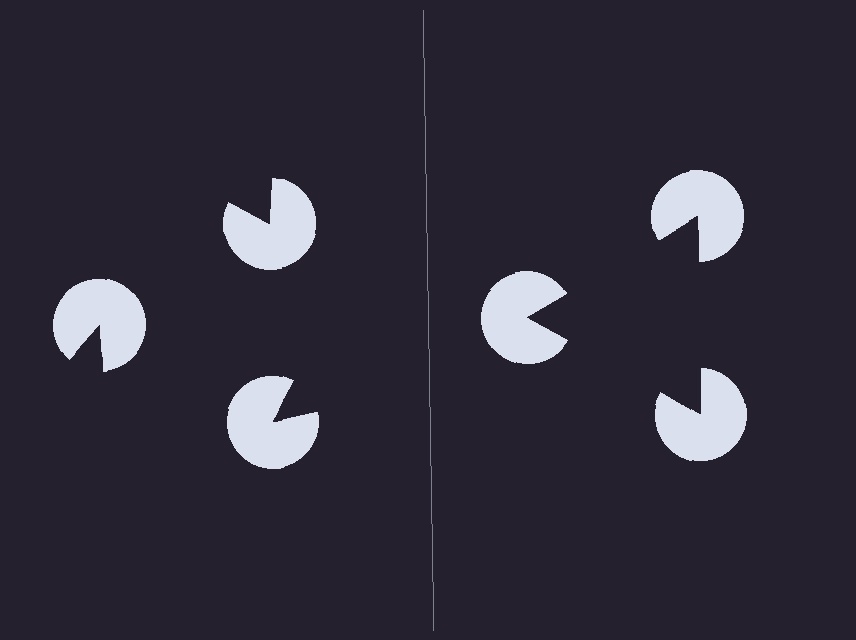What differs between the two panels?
The pac-man discs are positioned identically on both sides; only the wedge orientations differ. On the right they align to a triangle; on the left they are misaligned.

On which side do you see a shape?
An illusory triangle appears on the right side. On the left side the wedge cuts are rotated, so no coherent shape forms.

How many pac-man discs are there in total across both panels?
6 — 3 on each side.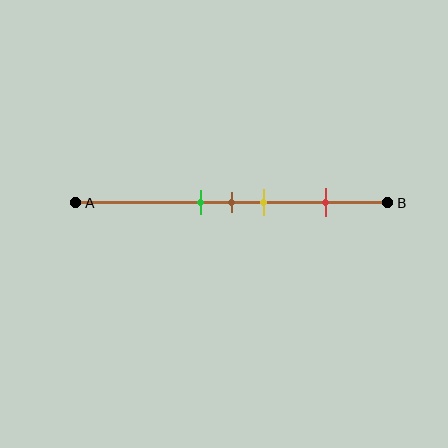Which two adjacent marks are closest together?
The green and brown marks are the closest adjacent pair.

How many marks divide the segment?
There are 4 marks dividing the segment.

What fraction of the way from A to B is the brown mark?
The brown mark is approximately 50% (0.5) of the way from A to B.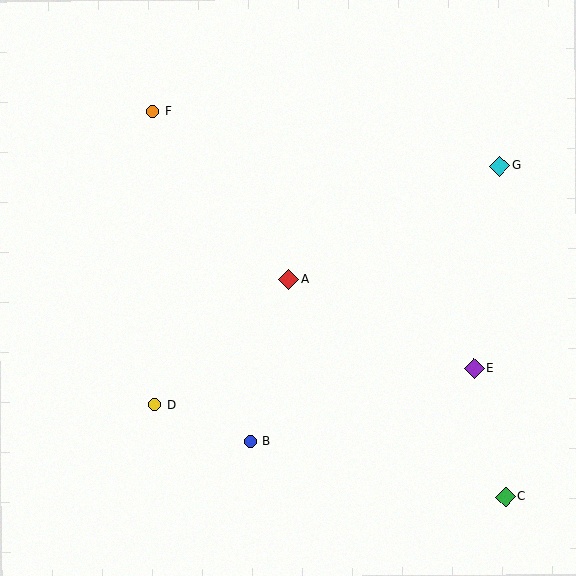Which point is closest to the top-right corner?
Point G is closest to the top-right corner.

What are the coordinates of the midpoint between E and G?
The midpoint between E and G is at (487, 267).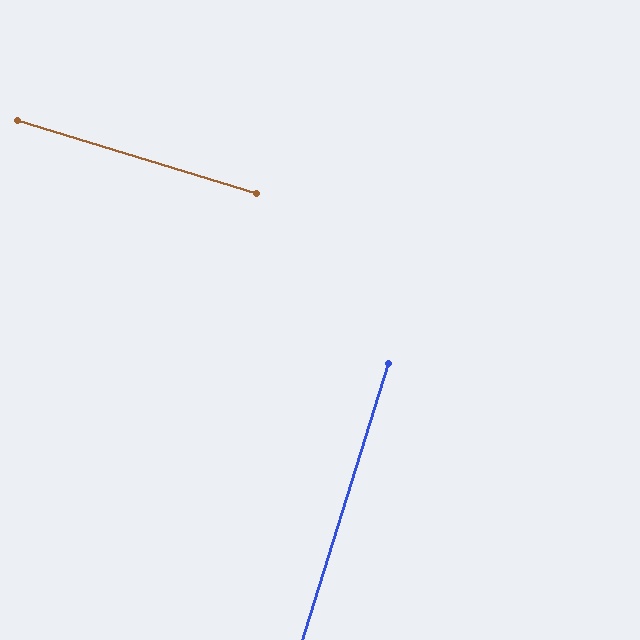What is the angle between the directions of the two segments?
Approximately 90 degrees.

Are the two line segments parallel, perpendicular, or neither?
Perpendicular — they meet at approximately 90°.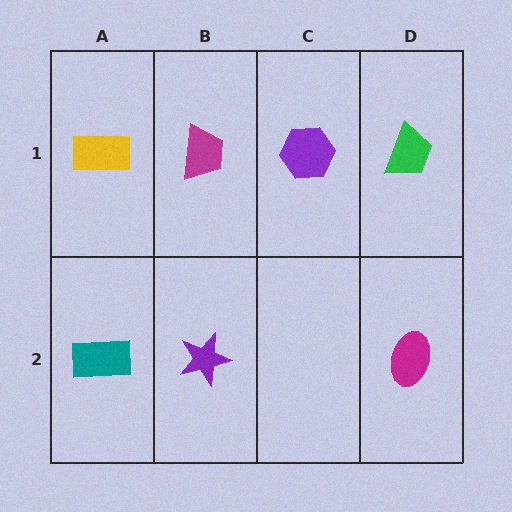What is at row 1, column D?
A green trapezoid.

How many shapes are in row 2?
3 shapes.